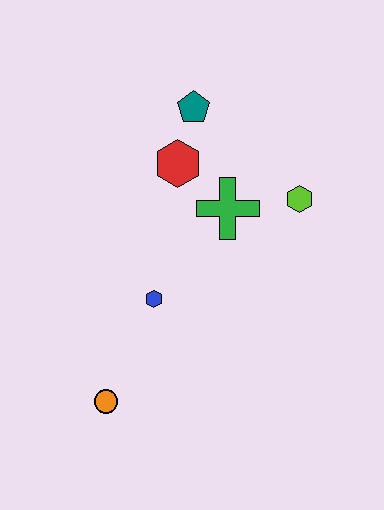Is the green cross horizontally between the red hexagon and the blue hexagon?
No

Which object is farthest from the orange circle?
The teal pentagon is farthest from the orange circle.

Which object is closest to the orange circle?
The blue hexagon is closest to the orange circle.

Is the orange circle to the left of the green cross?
Yes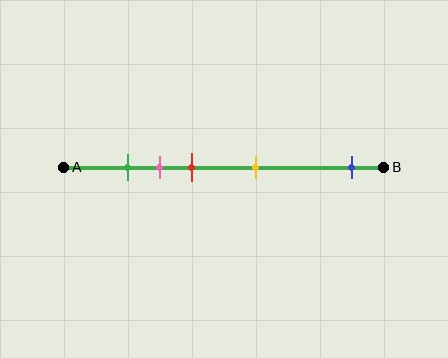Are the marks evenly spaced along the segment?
No, the marks are not evenly spaced.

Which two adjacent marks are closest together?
The green and pink marks are the closest adjacent pair.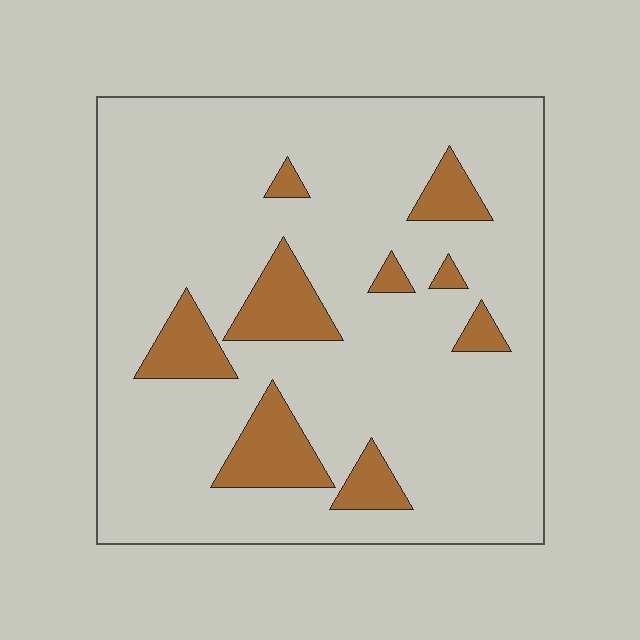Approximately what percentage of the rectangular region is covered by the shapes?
Approximately 15%.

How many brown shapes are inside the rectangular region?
9.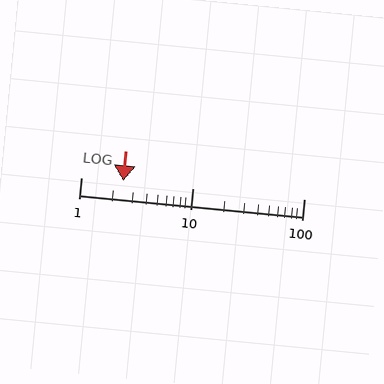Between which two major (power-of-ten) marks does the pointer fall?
The pointer is between 1 and 10.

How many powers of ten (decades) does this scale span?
The scale spans 2 decades, from 1 to 100.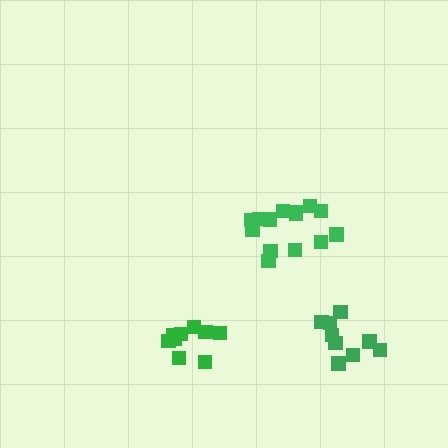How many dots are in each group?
Group 1: 14 dots, Group 2: 9 dots, Group 3: 9 dots (32 total).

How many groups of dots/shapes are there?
There are 3 groups.